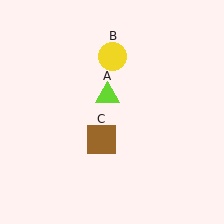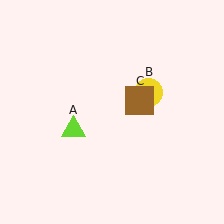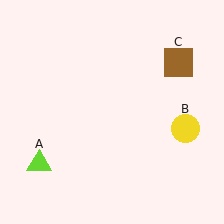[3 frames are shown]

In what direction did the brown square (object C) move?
The brown square (object C) moved up and to the right.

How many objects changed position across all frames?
3 objects changed position: lime triangle (object A), yellow circle (object B), brown square (object C).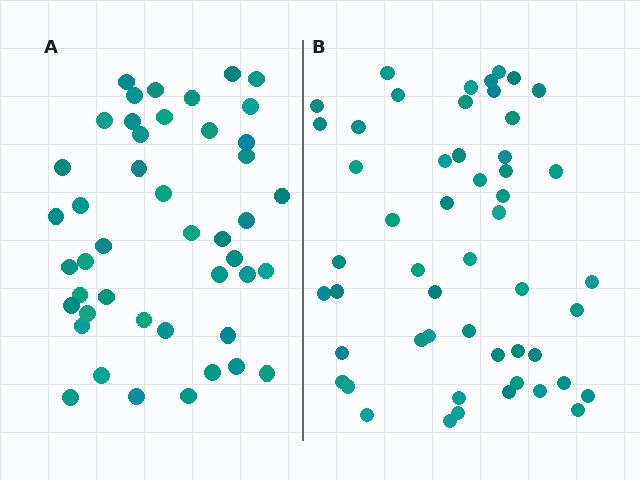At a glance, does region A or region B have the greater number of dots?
Region B (the right region) has more dots.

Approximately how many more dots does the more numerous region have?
Region B has roughly 8 or so more dots than region A.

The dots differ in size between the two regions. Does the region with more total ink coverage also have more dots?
No. Region A has more total ink coverage because its dots are larger, but region B actually contains more individual dots. Total area can be misleading — the number of items is what matters here.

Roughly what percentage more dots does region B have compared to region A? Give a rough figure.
About 15% more.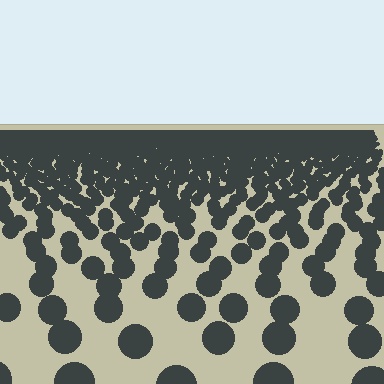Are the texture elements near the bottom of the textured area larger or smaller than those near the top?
Larger. Near the bottom, elements are closer to the viewer and appear at a bigger on-screen size.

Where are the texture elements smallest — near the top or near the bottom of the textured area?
Near the top.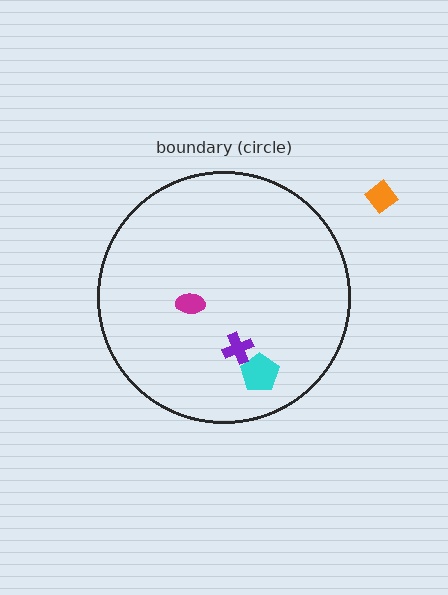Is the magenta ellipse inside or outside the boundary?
Inside.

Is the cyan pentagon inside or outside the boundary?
Inside.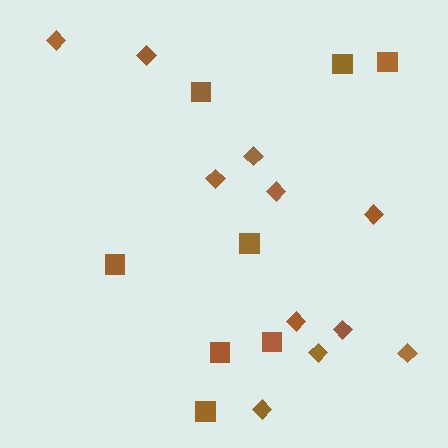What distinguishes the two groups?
There are 2 groups: one group of squares (8) and one group of diamonds (11).